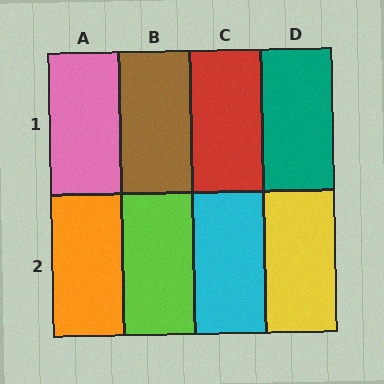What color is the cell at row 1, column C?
Red.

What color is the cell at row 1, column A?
Pink.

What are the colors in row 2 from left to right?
Orange, lime, cyan, yellow.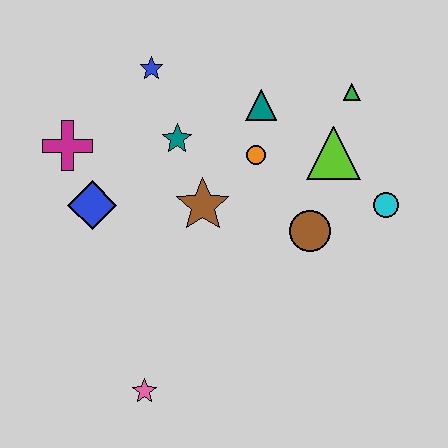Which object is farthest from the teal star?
The pink star is farthest from the teal star.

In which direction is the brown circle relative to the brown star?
The brown circle is to the right of the brown star.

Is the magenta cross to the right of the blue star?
No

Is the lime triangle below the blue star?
Yes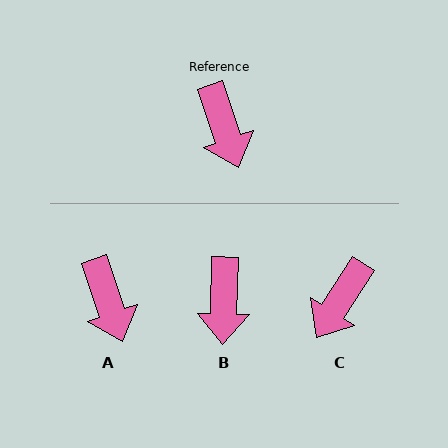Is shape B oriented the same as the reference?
No, it is off by about 21 degrees.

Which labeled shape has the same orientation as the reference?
A.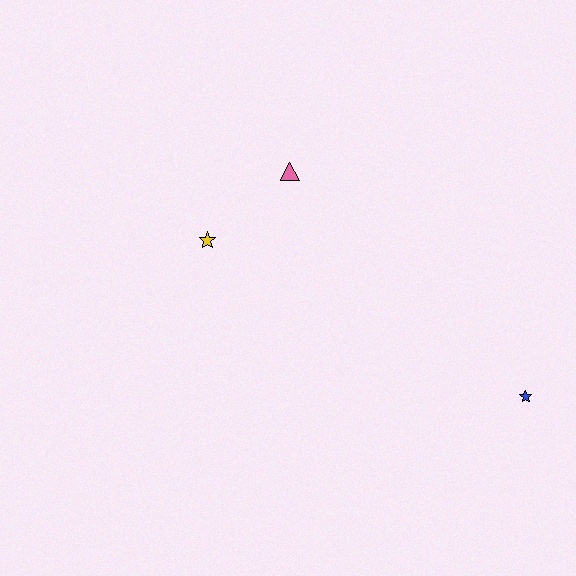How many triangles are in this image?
There is 1 triangle.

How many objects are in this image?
There are 3 objects.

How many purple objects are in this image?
There are no purple objects.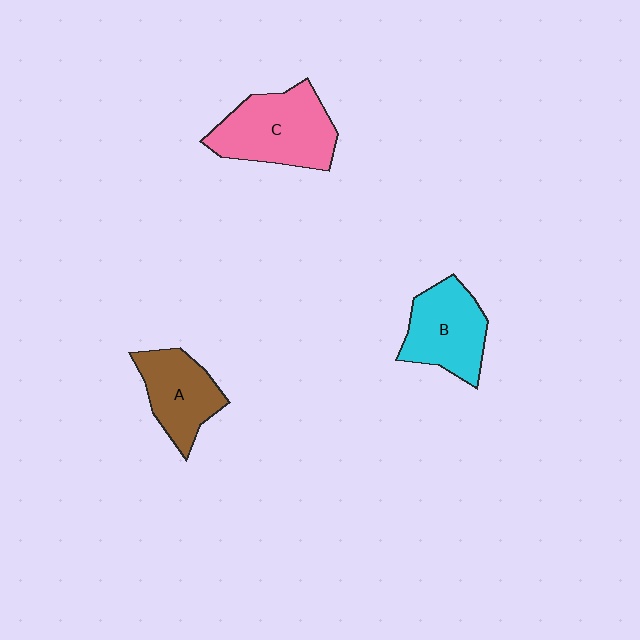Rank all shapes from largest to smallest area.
From largest to smallest: C (pink), B (cyan), A (brown).